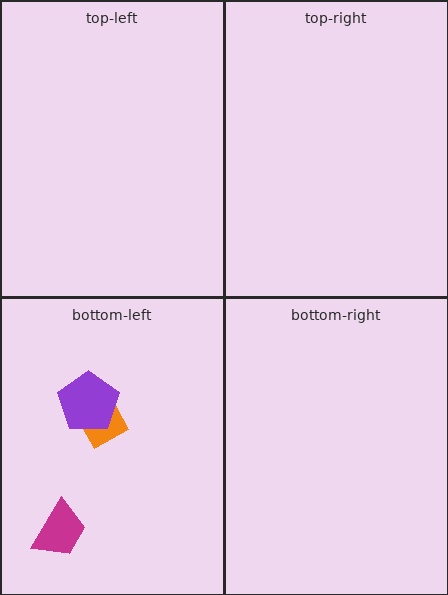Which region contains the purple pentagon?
The bottom-left region.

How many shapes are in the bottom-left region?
3.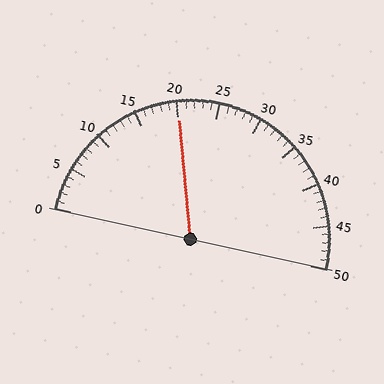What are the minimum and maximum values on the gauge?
The gauge ranges from 0 to 50.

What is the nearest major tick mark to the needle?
The nearest major tick mark is 20.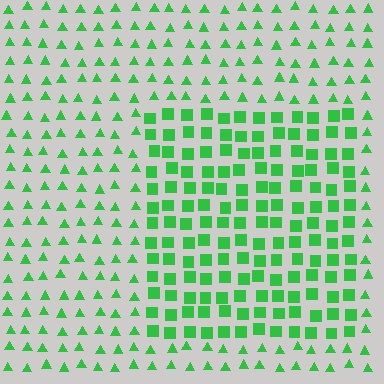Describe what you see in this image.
The image is filled with small green elements arranged in a uniform grid. A rectangle-shaped region contains squares, while the surrounding area contains triangles. The boundary is defined purely by the change in element shape.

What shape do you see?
I see a rectangle.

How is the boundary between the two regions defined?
The boundary is defined by a change in element shape: squares inside vs. triangles outside. All elements share the same color and spacing.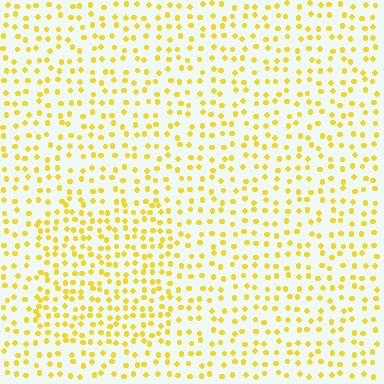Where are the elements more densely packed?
The elements are more densely packed inside the rectangle boundary.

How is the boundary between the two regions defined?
The boundary is defined by a change in element density (approximately 1.6x ratio). All elements are the same color, size, and shape.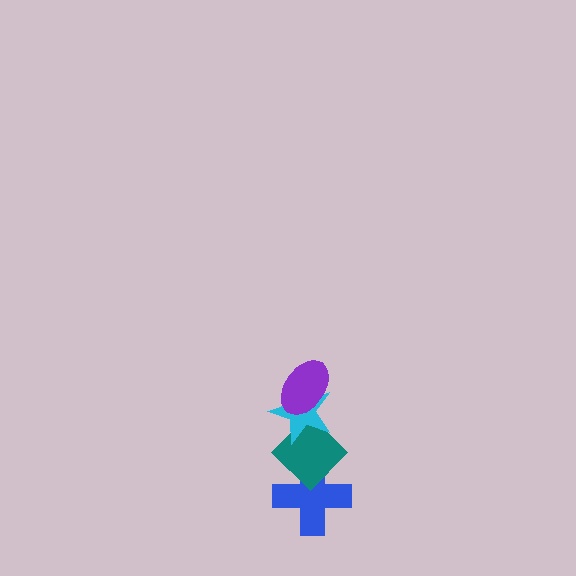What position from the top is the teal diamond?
The teal diamond is 3rd from the top.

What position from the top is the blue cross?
The blue cross is 4th from the top.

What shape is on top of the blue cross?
The teal diamond is on top of the blue cross.